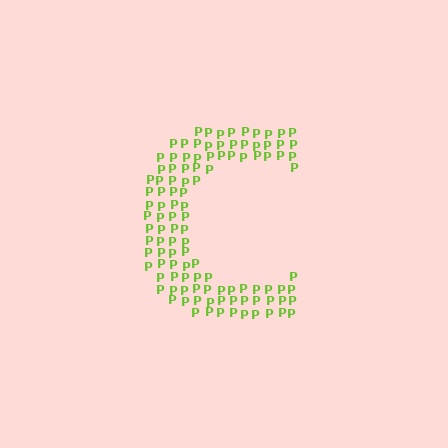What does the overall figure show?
The overall figure shows the letter C.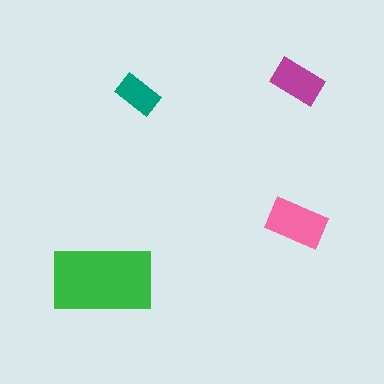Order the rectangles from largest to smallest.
the green one, the pink one, the magenta one, the teal one.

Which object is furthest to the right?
The magenta rectangle is rightmost.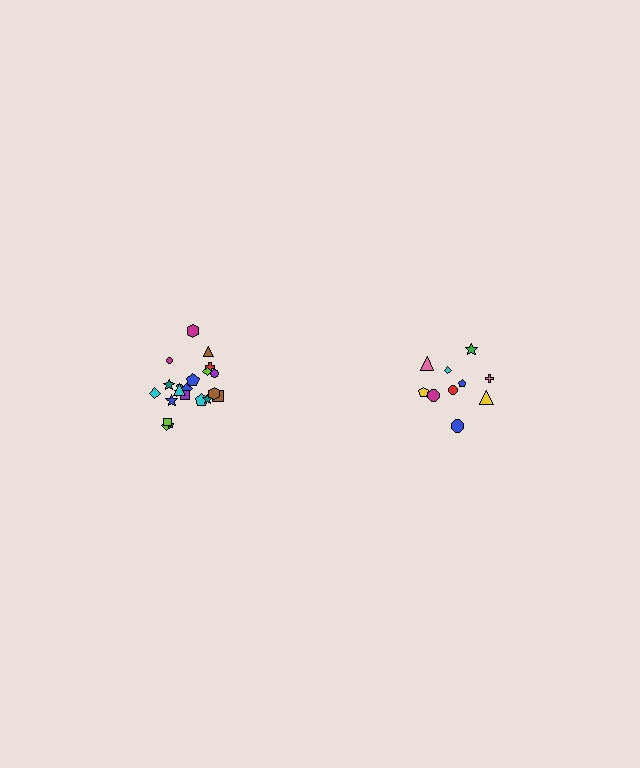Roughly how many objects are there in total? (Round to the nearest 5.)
Roughly 30 objects in total.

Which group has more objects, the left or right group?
The left group.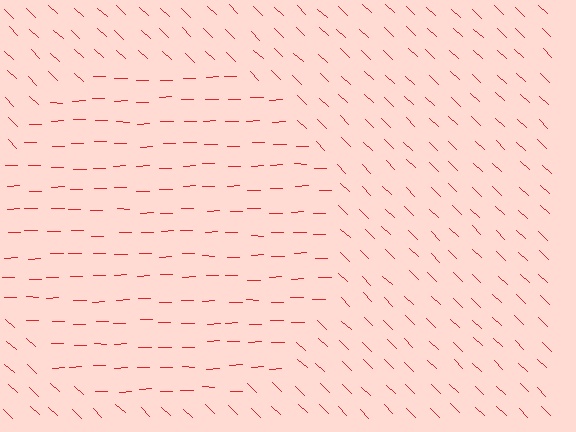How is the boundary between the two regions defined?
The boundary is defined purely by a change in line orientation (approximately 45 degrees difference). All lines are the same color and thickness.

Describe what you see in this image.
The image is filled with small red line segments. A circle region in the image has lines oriented differently from the surrounding lines, creating a visible texture boundary.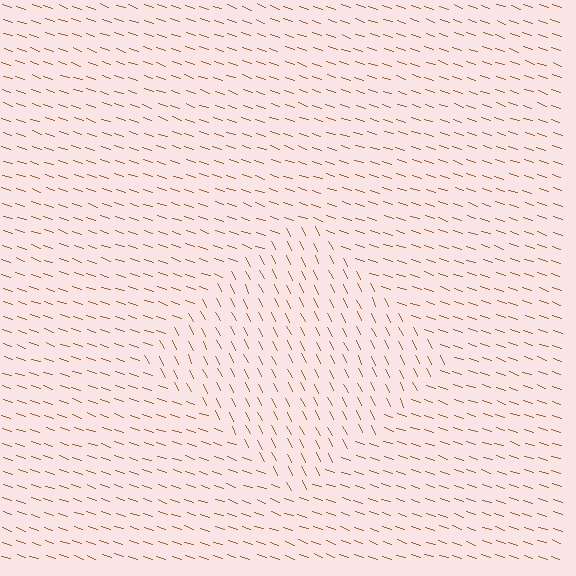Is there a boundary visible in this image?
Yes, there is a texture boundary formed by a change in line orientation.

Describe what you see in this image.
The image is filled with small brown line segments. A diamond region in the image has lines oriented differently from the surrounding lines, creating a visible texture boundary.